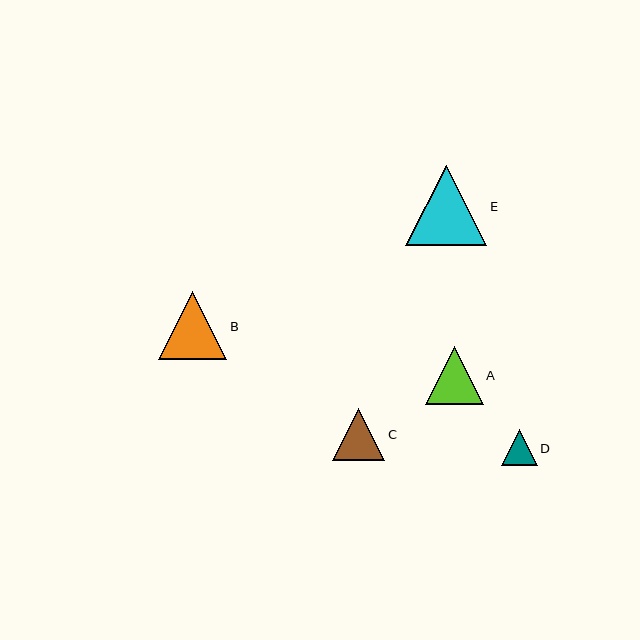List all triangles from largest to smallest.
From largest to smallest: E, B, A, C, D.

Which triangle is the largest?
Triangle E is the largest with a size of approximately 81 pixels.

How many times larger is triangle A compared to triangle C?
Triangle A is approximately 1.1 times the size of triangle C.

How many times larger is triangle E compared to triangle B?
Triangle E is approximately 1.2 times the size of triangle B.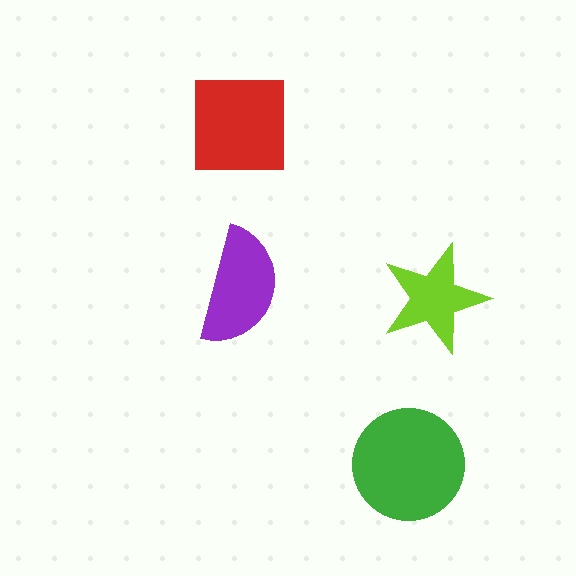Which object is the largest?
The green circle.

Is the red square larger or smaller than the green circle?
Smaller.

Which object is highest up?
The red square is topmost.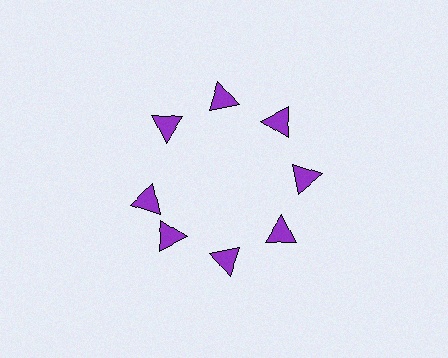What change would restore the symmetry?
The symmetry would be restored by rotating it back into even spacing with its neighbors so that all 8 triangles sit at equal angles and equal distance from the center.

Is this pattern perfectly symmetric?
No. The 8 purple triangles are arranged in a ring, but one element near the 9 o'clock position is rotated out of alignment along the ring, breaking the 8-fold rotational symmetry.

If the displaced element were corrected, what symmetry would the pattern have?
It would have 8-fold rotational symmetry — the pattern would map onto itself every 45 degrees.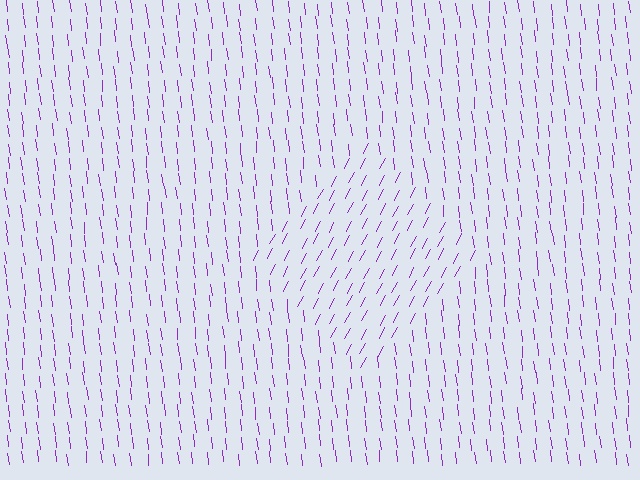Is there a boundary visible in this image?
Yes, there is a texture boundary formed by a change in line orientation.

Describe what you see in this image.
The image is filled with small purple line segments. A diamond region in the image has lines oriented differently from the surrounding lines, creating a visible texture boundary.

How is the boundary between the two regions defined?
The boundary is defined purely by a change in line orientation (approximately 35 degrees difference). All lines are the same color and thickness.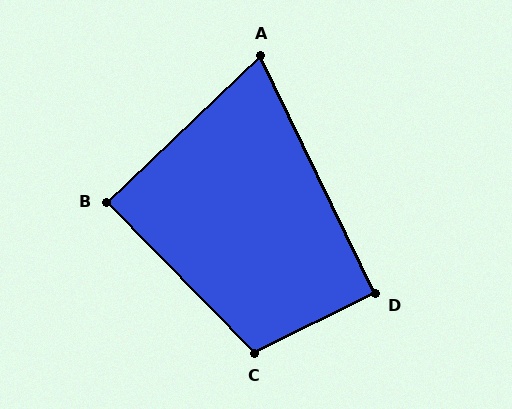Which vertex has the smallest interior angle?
A, at approximately 72 degrees.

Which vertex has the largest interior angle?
C, at approximately 108 degrees.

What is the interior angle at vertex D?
Approximately 91 degrees (approximately right).